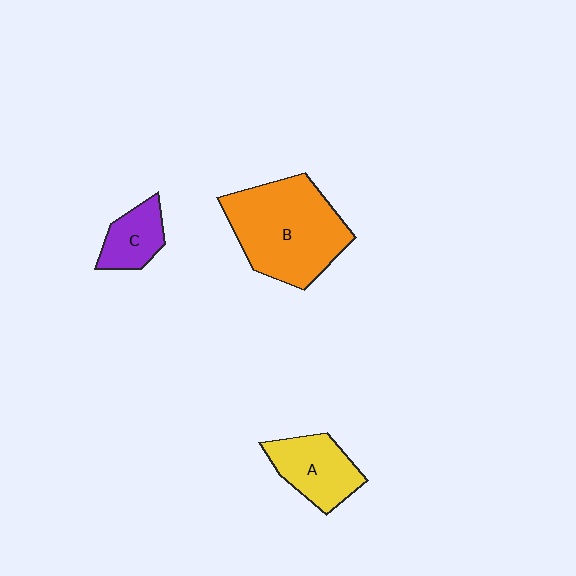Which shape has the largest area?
Shape B (orange).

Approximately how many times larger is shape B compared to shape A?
Approximately 2.0 times.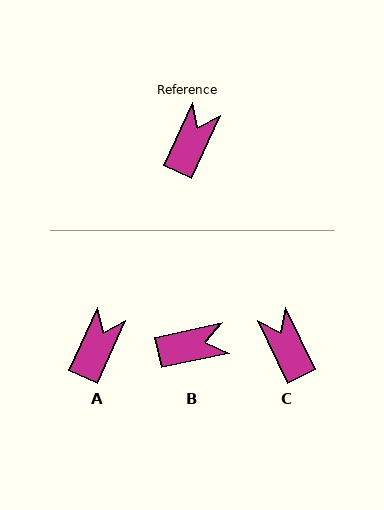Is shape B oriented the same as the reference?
No, it is off by about 53 degrees.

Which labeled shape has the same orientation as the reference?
A.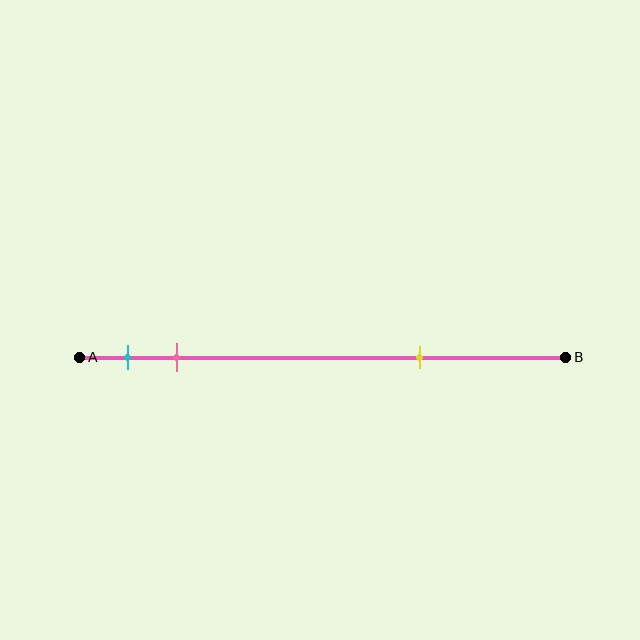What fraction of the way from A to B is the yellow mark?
The yellow mark is approximately 70% (0.7) of the way from A to B.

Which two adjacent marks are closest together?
The cyan and pink marks are the closest adjacent pair.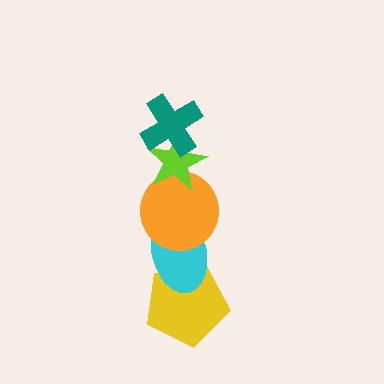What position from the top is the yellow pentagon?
The yellow pentagon is 5th from the top.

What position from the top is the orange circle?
The orange circle is 3rd from the top.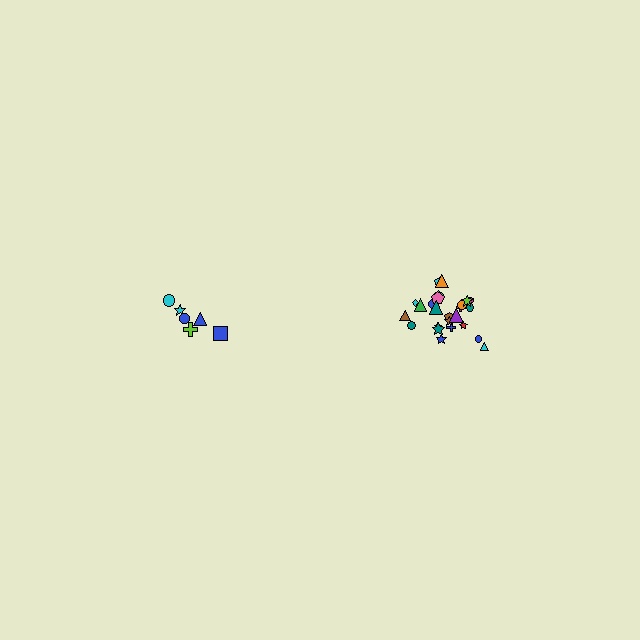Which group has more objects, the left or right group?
The right group.